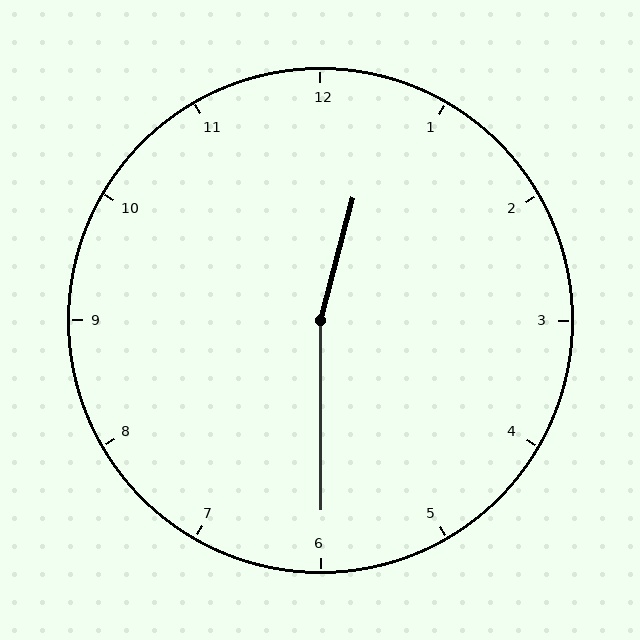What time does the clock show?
12:30.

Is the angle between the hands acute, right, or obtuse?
It is obtuse.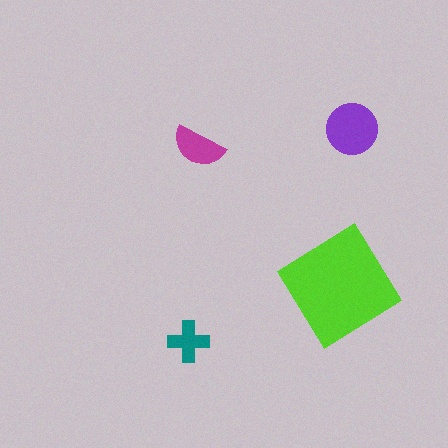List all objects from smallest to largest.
The teal cross, the magenta semicircle, the purple circle, the lime diamond.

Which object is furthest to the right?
The purple circle is rightmost.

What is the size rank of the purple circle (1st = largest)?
2nd.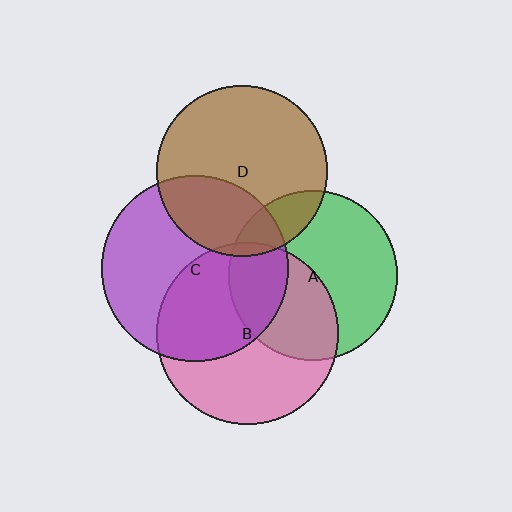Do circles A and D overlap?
Yes.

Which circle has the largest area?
Circle C (purple).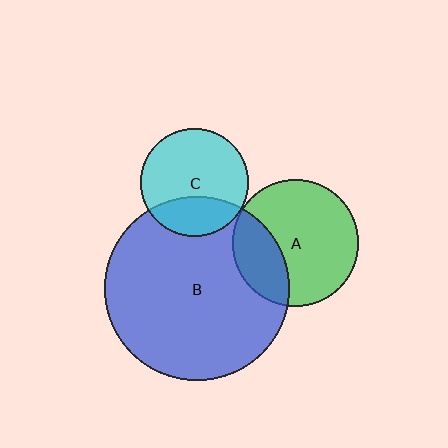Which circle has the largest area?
Circle B (blue).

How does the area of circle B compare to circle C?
Approximately 2.9 times.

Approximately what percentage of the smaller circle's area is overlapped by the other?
Approximately 30%.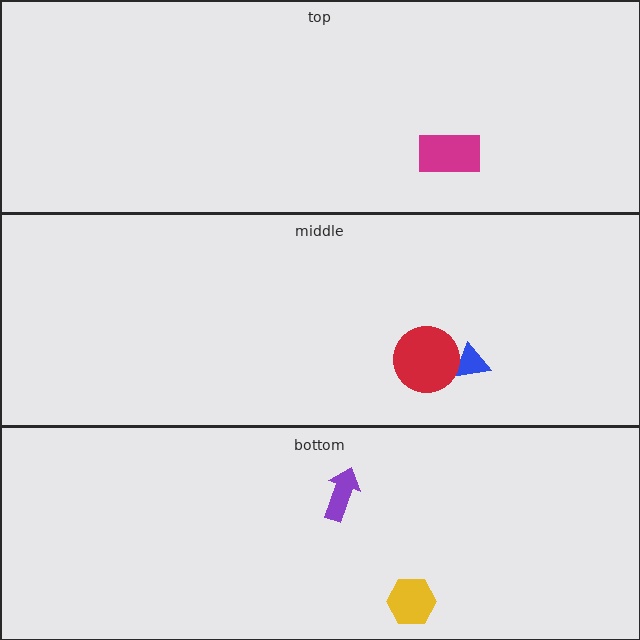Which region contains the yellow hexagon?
The bottom region.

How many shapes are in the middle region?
2.